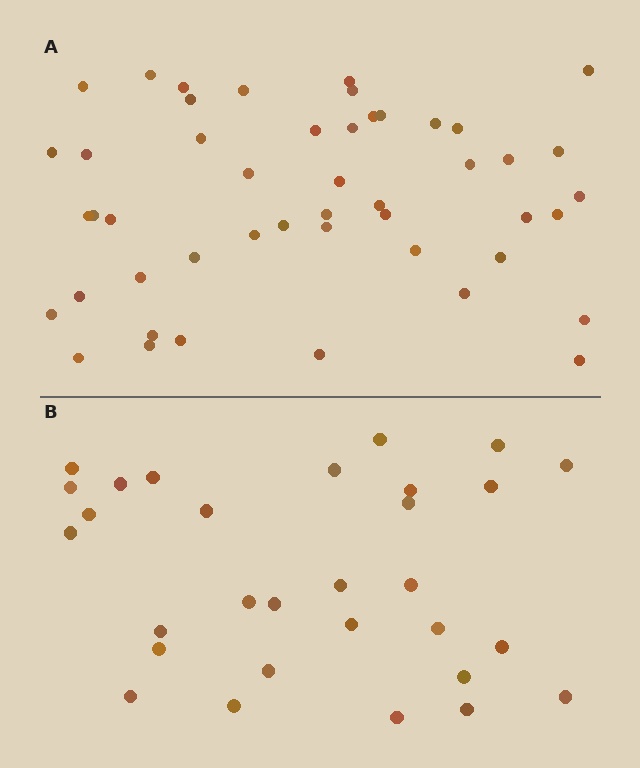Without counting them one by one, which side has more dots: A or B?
Region A (the top region) has more dots.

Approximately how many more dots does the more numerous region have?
Region A has approximately 20 more dots than region B.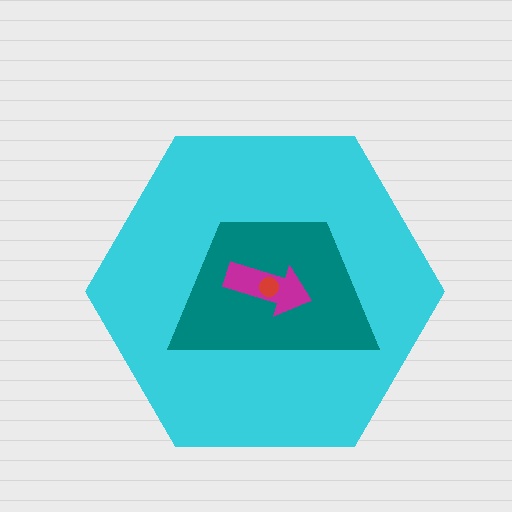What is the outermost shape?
The cyan hexagon.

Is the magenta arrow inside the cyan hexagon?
Yes.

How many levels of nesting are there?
4.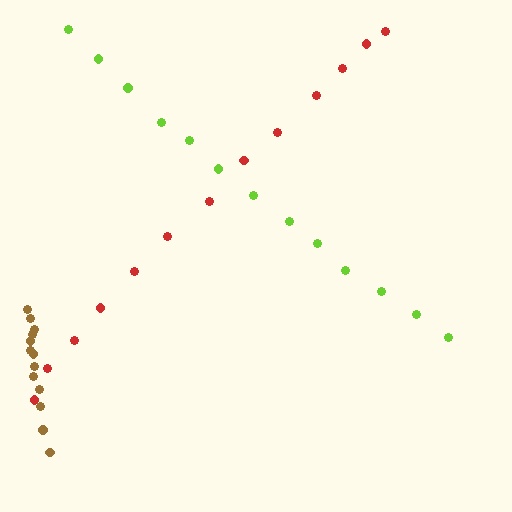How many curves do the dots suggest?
There are 3 distinct paths.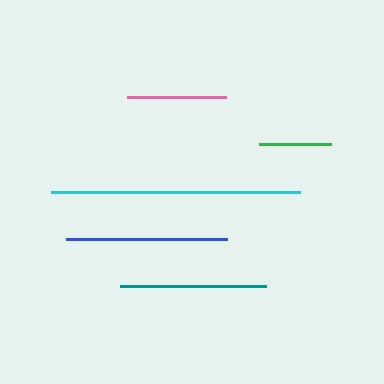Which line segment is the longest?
The cyan line is the longest at approximately 249 pixels.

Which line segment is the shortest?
The green line is the shortest at approximately 72 pixels.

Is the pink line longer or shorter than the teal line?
The teal line is longer than the pink line.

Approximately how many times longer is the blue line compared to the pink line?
The blue line is approximately 1.6 times the length of the pink line.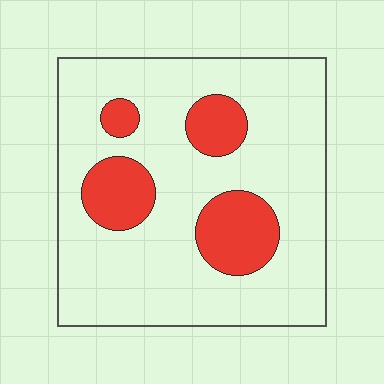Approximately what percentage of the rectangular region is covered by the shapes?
Approximately 20%.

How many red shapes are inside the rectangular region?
4.